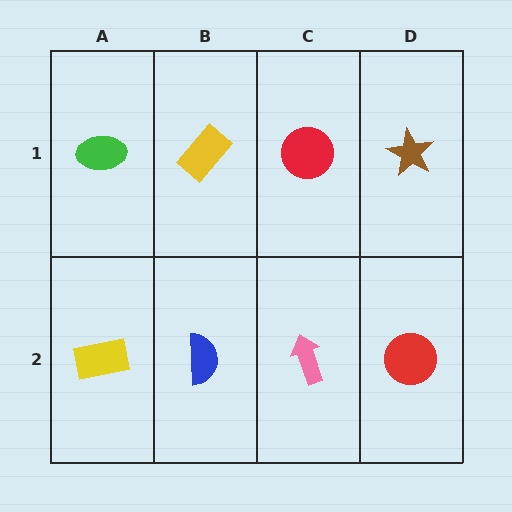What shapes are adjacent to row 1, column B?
A blue semicircle (row 2, column B), a green ellipse (row 1, column A), a red circle (row 1, column C).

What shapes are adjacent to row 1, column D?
A red circle (row 2, column D), a red circle (row 1, column C).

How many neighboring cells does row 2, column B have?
3.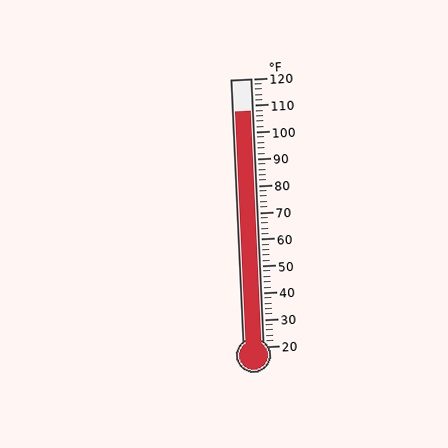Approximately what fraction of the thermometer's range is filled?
The thermometer is filled to approximately 90% of its range.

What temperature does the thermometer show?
The thermometer shows approximately 108°F.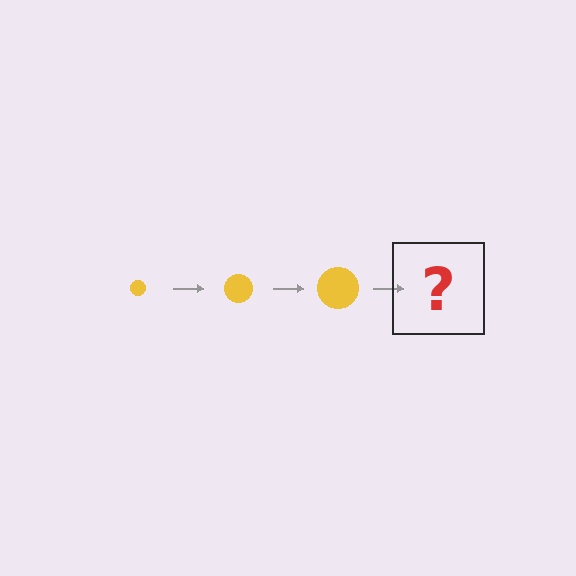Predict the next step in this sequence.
The next step is a yellow circle, larger than the previous one.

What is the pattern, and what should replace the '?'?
The pattern is that the circle gets progressively larger each step. The '?' should be a yellow circle, larger than the previous one.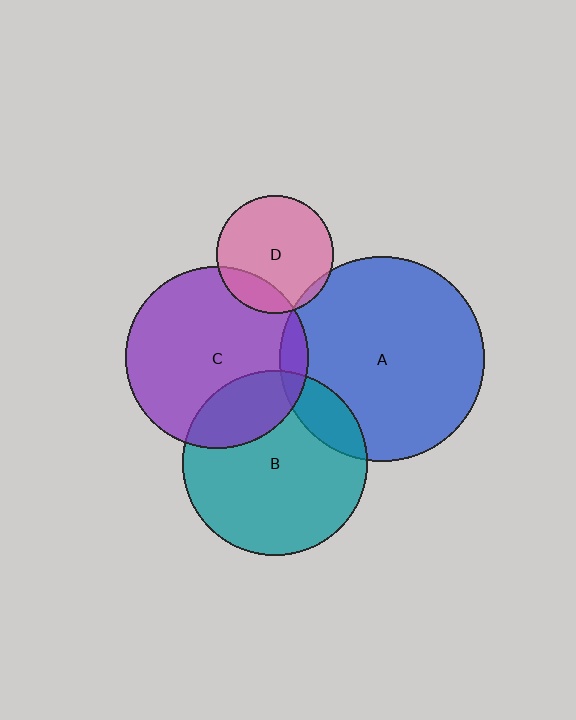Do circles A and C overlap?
Yes.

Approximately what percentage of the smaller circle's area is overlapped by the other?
Approximately 10%.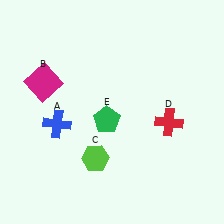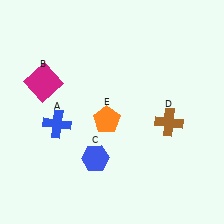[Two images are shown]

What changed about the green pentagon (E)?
In Image 1, E is green. In Image 2, it changed to orange.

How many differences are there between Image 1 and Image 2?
There are 3 differences between the two images.